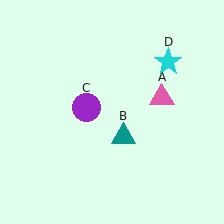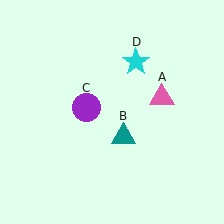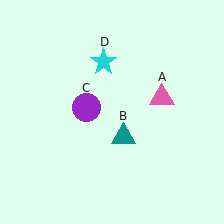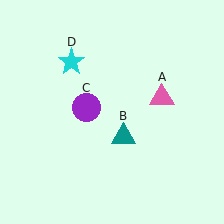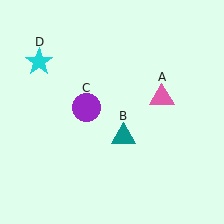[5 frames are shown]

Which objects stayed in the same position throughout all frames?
Pink triangle (object A) and teal triangle (object B) and purple circle (object C) remained stationary.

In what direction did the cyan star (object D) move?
The cyan star (object D) moved left.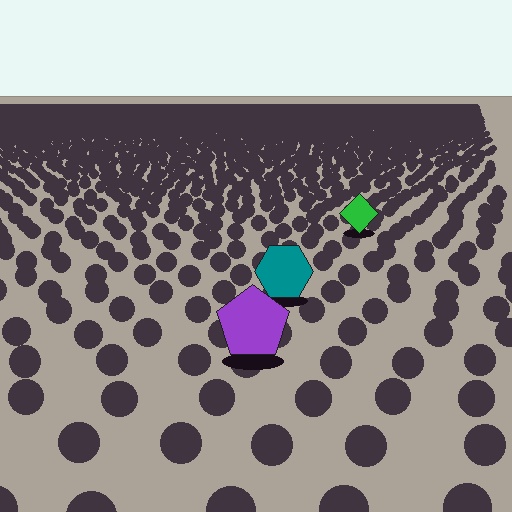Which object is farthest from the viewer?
The green diamond is farthest from the viewer. It appears smaller and the ground texture around it is denser.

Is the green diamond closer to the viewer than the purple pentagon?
No. The purple pentagon is closer — you can tell from the texture gradient: the ground texture is coarser near it.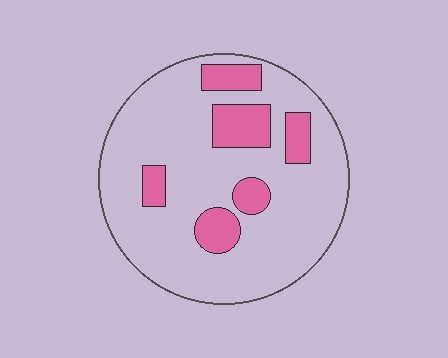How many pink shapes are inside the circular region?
6.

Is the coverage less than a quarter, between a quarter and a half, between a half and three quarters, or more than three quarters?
Less than a quarter.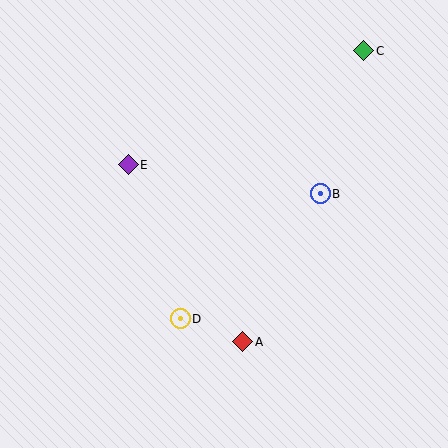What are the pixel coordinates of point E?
Point E is at (128, 165).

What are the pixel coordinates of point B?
Point B is at (320, 194).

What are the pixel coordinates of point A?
Point A is at (243, 342).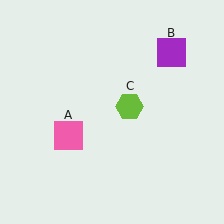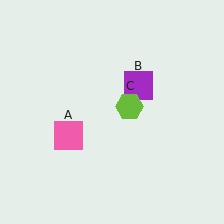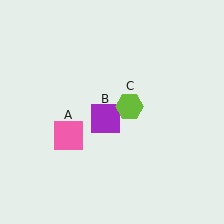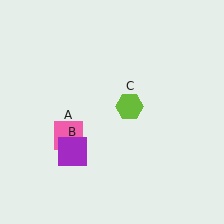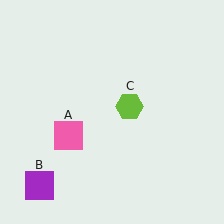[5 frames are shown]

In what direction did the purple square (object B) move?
The purple square (object B) moved down and to the left.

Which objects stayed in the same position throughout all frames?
Pink square (object A) and lime hexagon (object C) remained stationary.